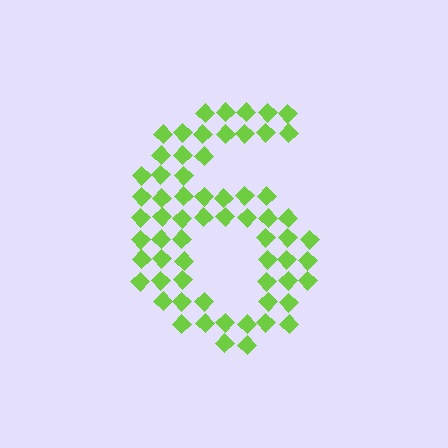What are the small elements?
The small elements are diamonds.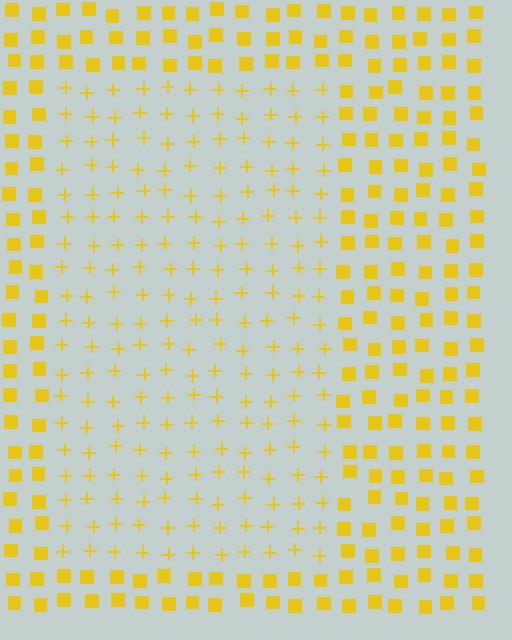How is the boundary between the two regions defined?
The boundary is defined by a change in element shape: plus signs inside vs. squares outside. All elements share the same color and spacing.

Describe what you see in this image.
The image is filled with small yellow elements arranged in a uniform grid. A rectangle-shaped region contains plus signs, while the surrounding area contains squares. The boundary is defined purely by the change in element shape.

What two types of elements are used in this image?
The image uses plus signs inside the rectangle region and squares outside it.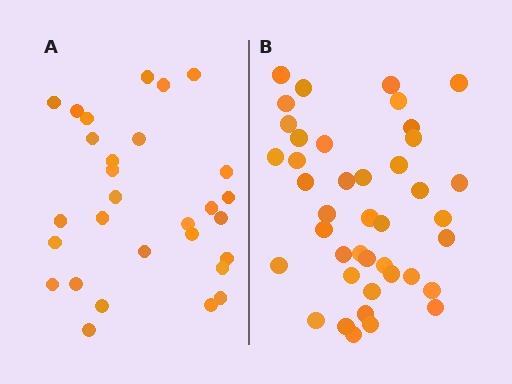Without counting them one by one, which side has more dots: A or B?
Region B (the right region) has more dots.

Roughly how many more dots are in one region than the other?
Region B has roughly 12 or so more dots than region A.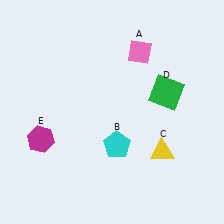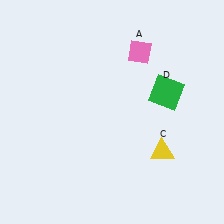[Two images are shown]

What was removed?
The cyan pentagon (B), the magenta hexagon (E) were removed in Image 2.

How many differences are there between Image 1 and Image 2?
There are 2 differences between the two images.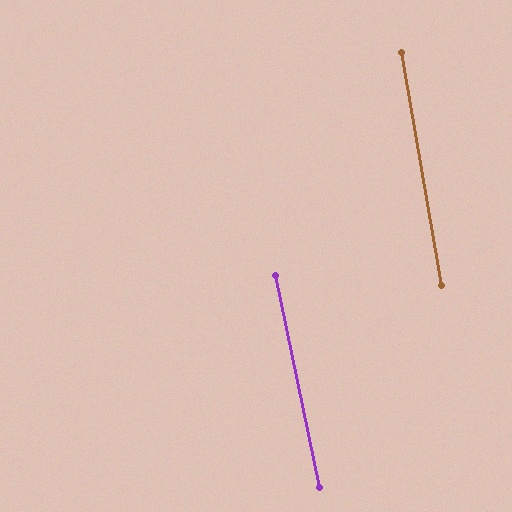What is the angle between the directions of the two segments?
Approximately 2 degrees.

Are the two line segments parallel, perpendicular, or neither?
Parallel — their directions differ by only 1.7°.